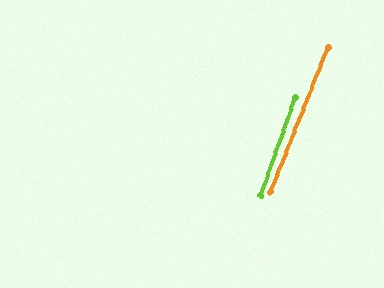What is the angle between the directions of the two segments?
Approximately 2 degrees.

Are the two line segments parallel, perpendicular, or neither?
Parallel — their directions differ by only 1.8°.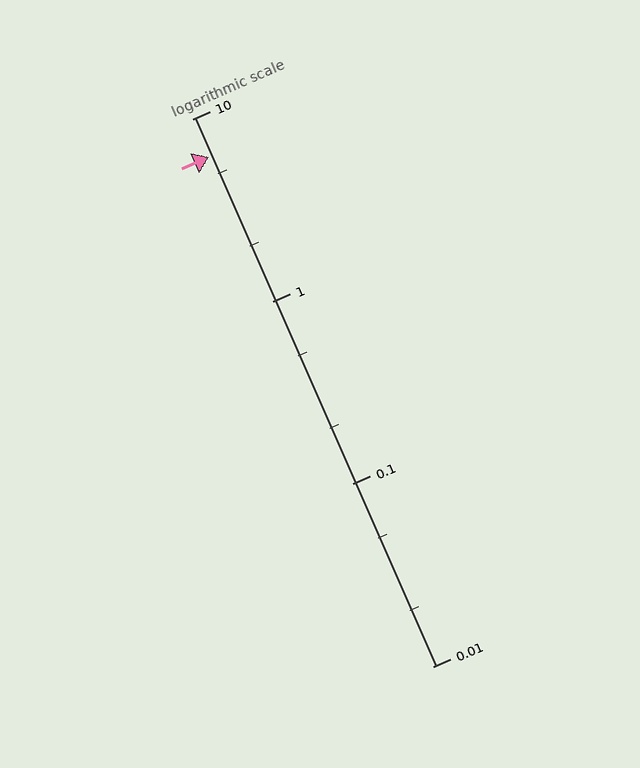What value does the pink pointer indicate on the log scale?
The pointer indicates approximately 6.2.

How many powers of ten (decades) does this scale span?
The scale spans 3 decades, from 0.01 to 10.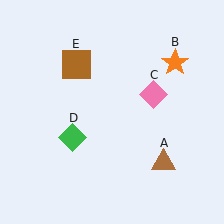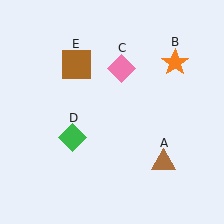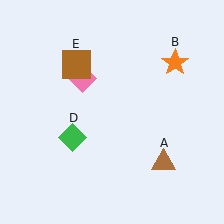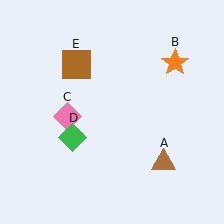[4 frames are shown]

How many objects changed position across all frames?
1 object changed position: pink diamond (object C).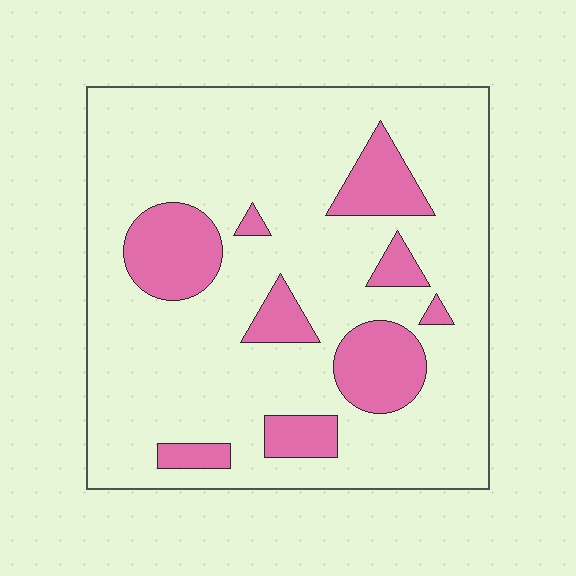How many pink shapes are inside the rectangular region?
9.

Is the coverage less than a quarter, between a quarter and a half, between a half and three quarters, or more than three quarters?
Less than a quarter.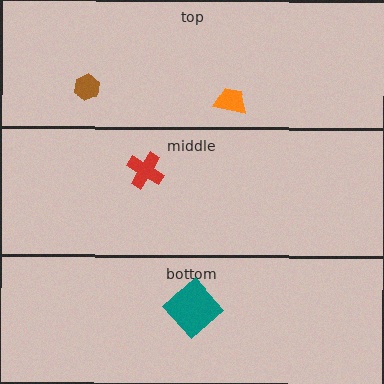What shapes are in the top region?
The orange trapezoid, the brown hexagon.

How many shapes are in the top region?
2.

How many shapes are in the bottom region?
1.